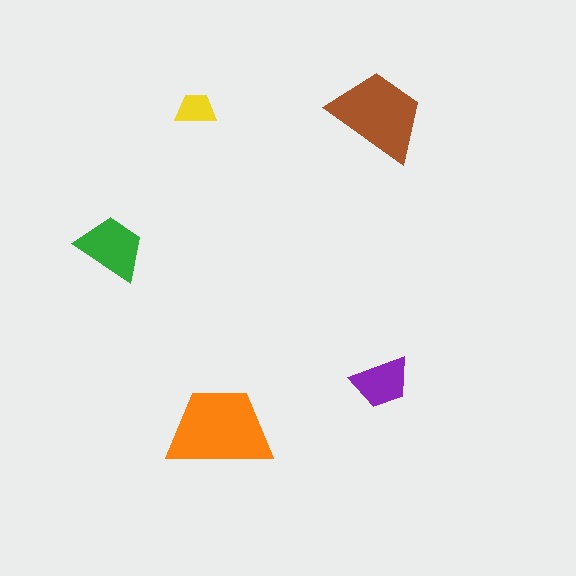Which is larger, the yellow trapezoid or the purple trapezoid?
The purple one.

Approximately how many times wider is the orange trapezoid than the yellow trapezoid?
About 2.5 times wider.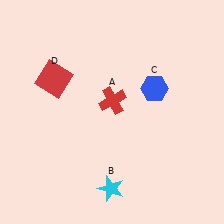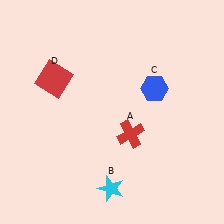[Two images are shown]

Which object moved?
The red cross (A) moved down.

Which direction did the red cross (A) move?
The red cross (A) moved down.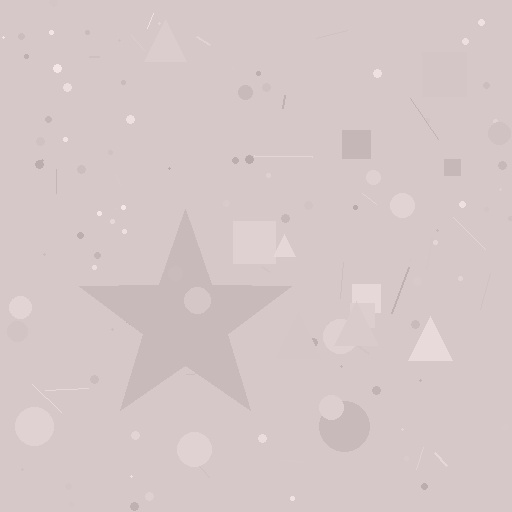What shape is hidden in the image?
A star is hidden in the image.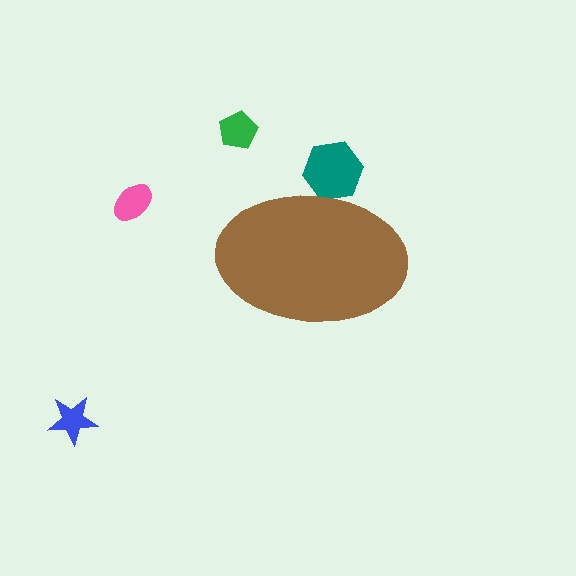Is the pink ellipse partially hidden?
No, the pink ellipse is fully visible.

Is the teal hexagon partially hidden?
Yes, the teal hexagon is partially hidden behind the brown ellipse.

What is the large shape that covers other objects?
A brown ellipse.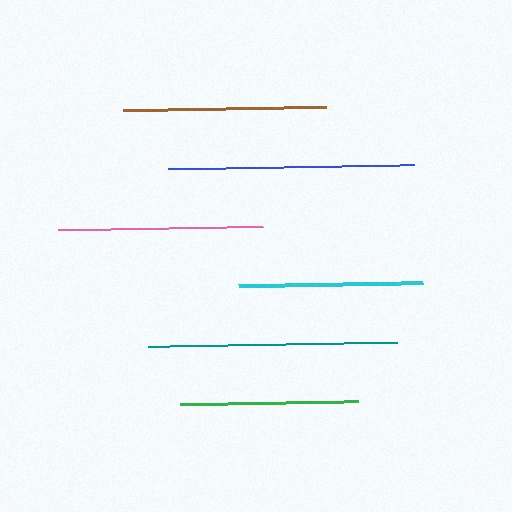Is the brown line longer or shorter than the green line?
The brown line is longer than the green line.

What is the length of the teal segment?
The teal segment is approximately 250 pixels long.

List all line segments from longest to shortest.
From longest to shortest: teal, blue, pink, brown, cyan, green.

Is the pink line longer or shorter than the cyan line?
The pink line is longer than the cyan line.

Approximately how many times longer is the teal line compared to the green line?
The teal line is approximately 1.4 times the length of the green line.